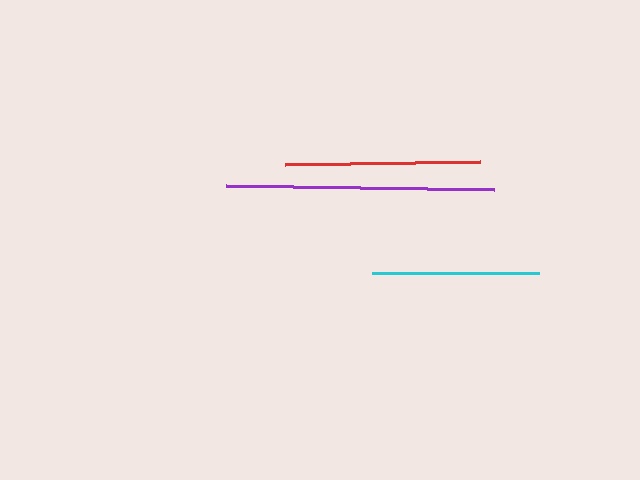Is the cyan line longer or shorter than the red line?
The red line is longer than the cyan line.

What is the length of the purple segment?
The purple segment is approximately 268 pixels long.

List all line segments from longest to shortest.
From longest to shortest: purple, red, cyan.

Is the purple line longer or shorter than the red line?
The purple line is longer than the red line.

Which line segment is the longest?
The purple line is the longest at approximately 268 pixels.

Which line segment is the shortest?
The cyan line is the shortest at approximately 166 pixels.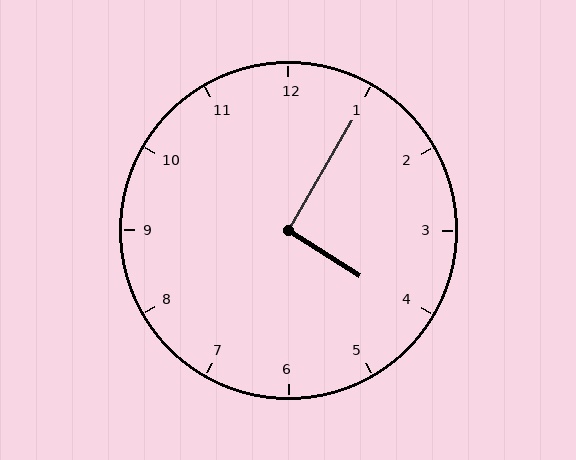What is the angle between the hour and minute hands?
Approximately 92 degrees.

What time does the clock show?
4:05.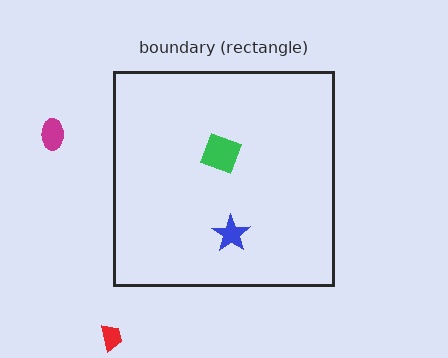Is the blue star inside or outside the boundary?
Inside.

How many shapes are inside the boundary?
2 inside, 2 outside.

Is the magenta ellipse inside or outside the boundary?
Outside.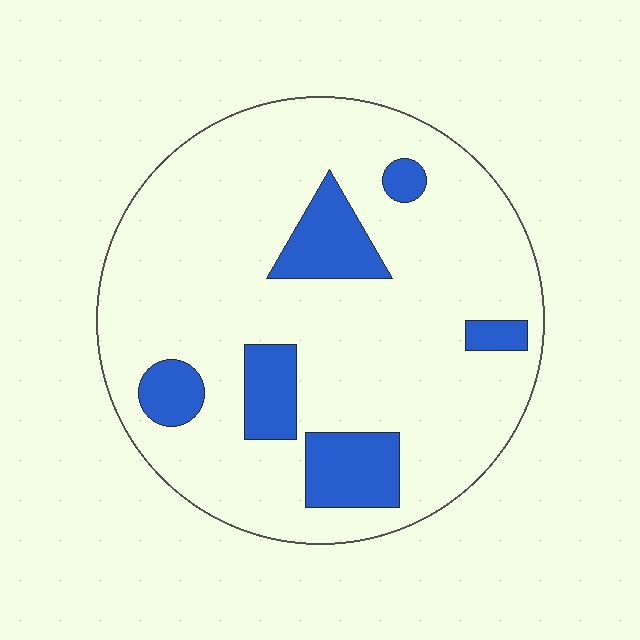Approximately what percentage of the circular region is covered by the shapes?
Approximately 15%.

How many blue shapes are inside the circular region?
6.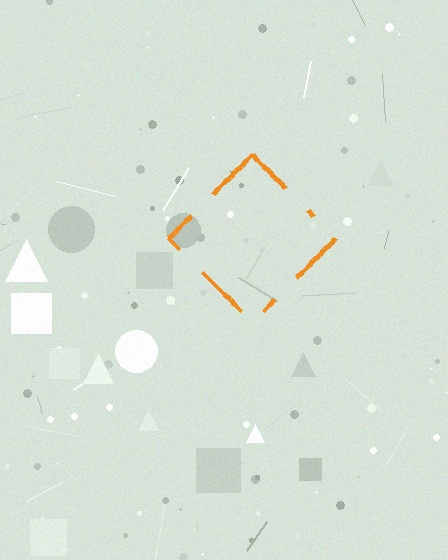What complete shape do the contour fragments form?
The contour fragments form a diamond.